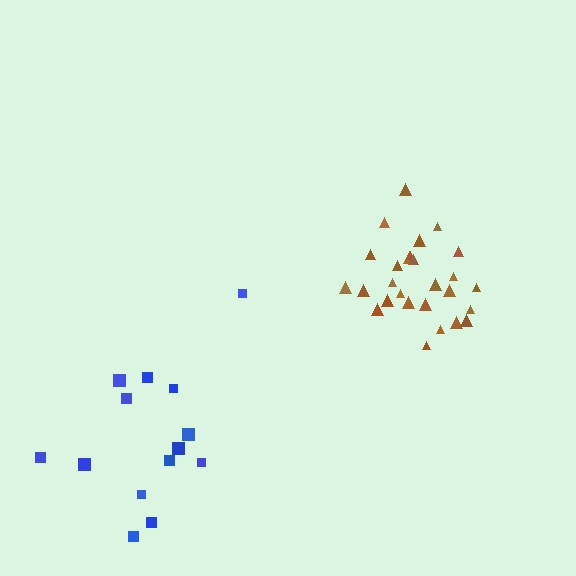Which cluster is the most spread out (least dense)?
Blue.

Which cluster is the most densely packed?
Brown.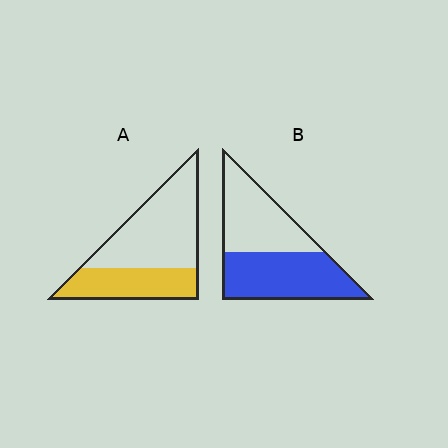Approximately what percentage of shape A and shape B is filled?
A is approximately 40% and B is approximately 55%.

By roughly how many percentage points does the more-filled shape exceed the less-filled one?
By roughly 15 percentage points (B over A).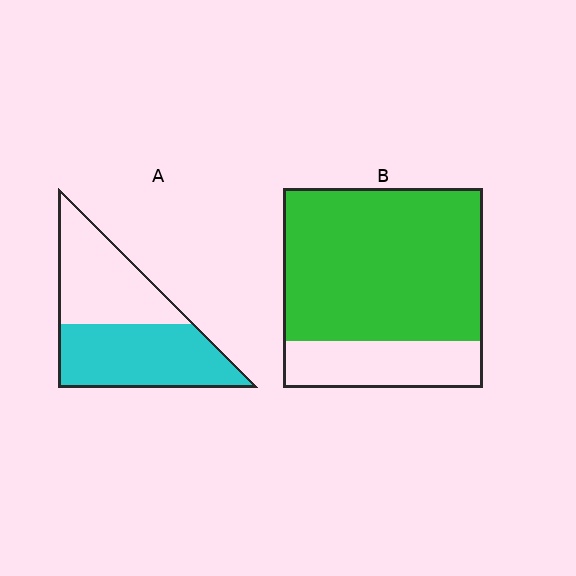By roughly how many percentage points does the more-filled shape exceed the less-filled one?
By roughly 25 percentage points (B over A).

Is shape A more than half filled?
Roughly half.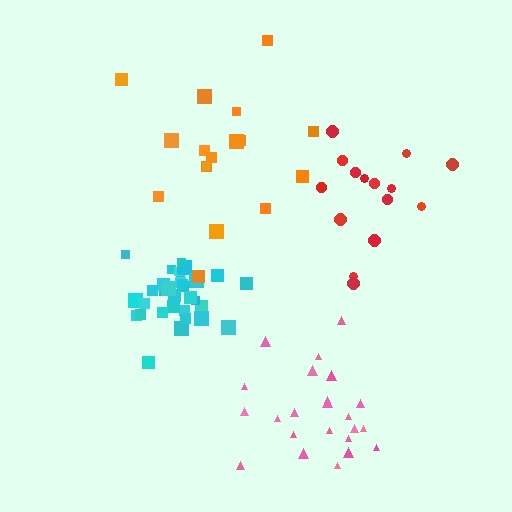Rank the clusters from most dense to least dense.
cyan, pink, orange, red.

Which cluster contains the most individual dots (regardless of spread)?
Cyan (33).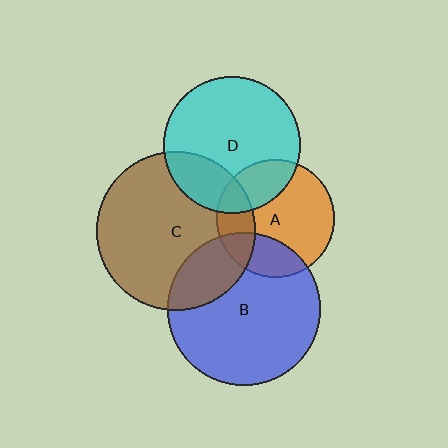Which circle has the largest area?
Circle C (brown).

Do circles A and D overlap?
Yes.